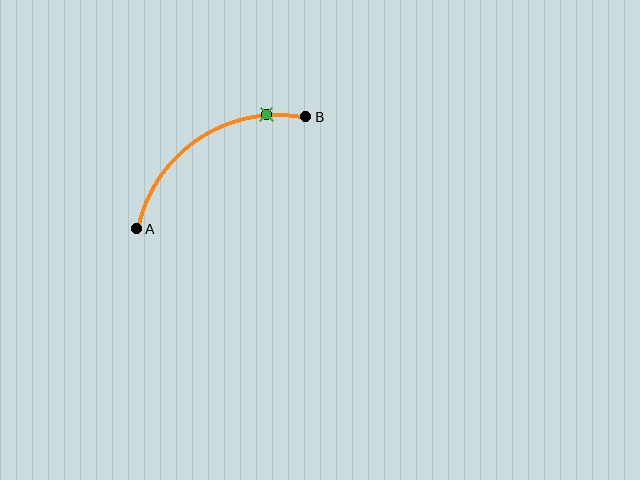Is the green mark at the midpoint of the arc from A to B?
No. The green mark lies on the arc but is closer to endpoint B. The arc midpoint would be at the point on the curve equidistant along the arc from both A and B.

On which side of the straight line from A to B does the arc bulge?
The arc bulges above the straight line connecting A and B.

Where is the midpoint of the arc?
The arc midpoint is the point on the curve farthest from the straight line joining A and B. It sits above that line.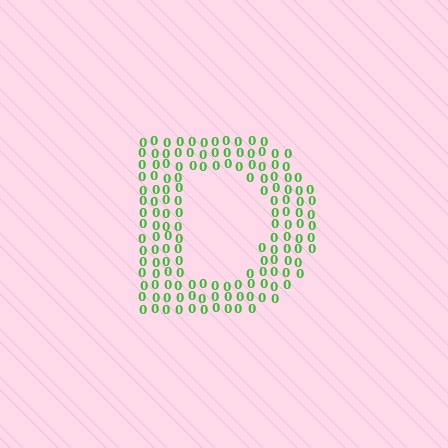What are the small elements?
The small elements are digit 0's.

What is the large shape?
The large shape is the letter D.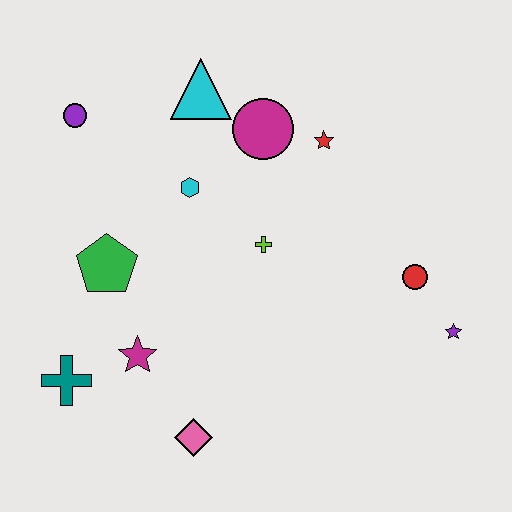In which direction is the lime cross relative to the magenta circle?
The lime cross is below the magenta circle.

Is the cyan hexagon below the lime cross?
No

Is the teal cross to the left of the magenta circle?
Yes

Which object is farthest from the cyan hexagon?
The purple star is farthest from the cyan hexagon.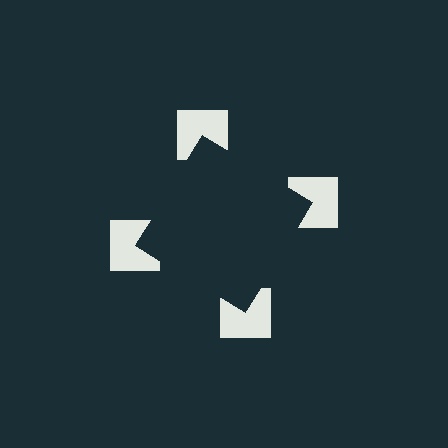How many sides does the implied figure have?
4 sides.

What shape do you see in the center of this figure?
An illusory square — its edges are inferred from the aligned wedge cuts in the notched squares, not physically drawn.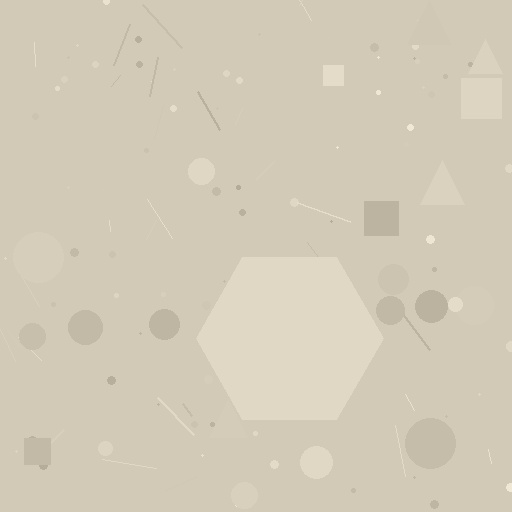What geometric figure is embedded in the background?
A hexagon is embedded in the background.